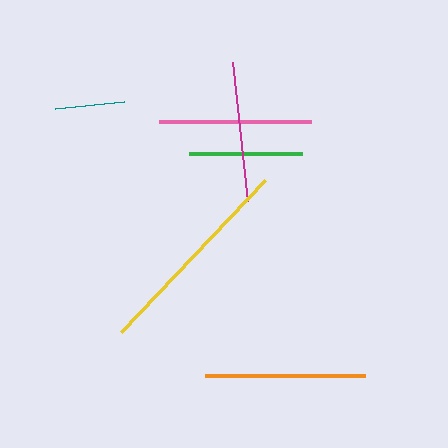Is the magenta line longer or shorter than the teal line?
The magenta line is longer than the teal line.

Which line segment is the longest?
The yellow line is the longest at approximately 209 pixels.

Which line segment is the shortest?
The teal line is the shortest at approximately 69 pixels.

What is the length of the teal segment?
The teal segment is approximately 69 pixels long.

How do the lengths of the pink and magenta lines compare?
The pink and magenta lines are approximately the same length.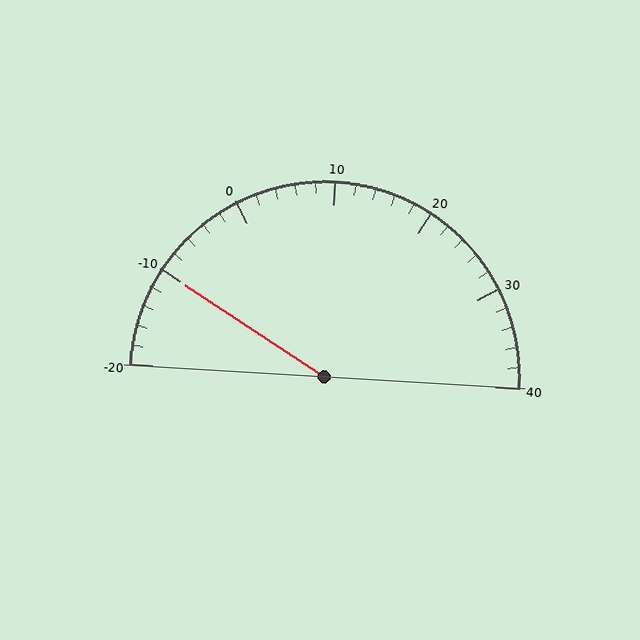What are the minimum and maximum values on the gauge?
The gauge ranges from -20 to 40.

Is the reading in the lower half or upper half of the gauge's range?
The reading is in the lower half of the range (-20 to 40).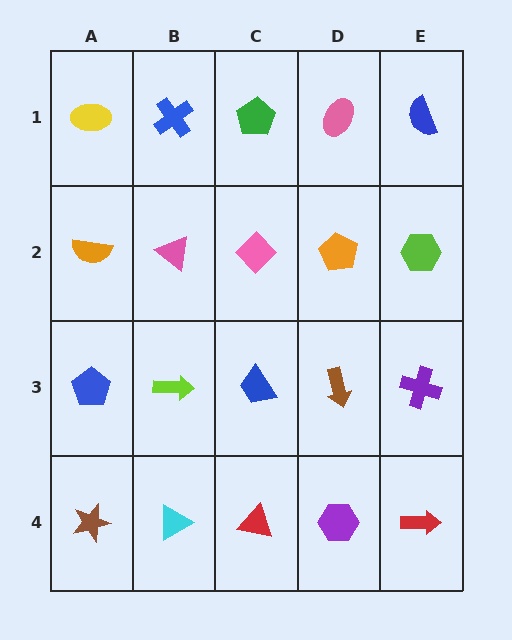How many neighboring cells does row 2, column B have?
4.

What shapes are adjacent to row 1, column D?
An orange pentagon (row 2, column D), a green pentagon (row 1, column C), a blue semicircle (row 1, column E).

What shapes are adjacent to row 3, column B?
A pink triangle (row 2, column B), a cyan triangle (row 4, column B), a blue pentagon (row 3, column A), a blue trapezoid (row 3, column C).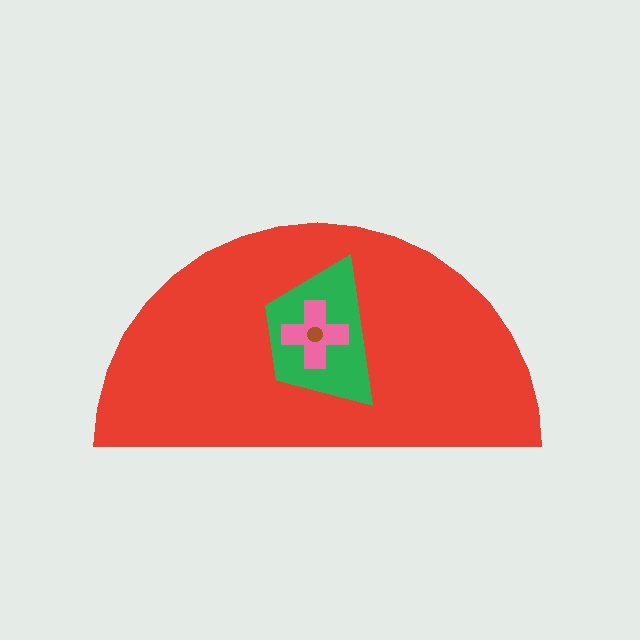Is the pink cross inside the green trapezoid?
Yes.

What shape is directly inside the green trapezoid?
The pink cross.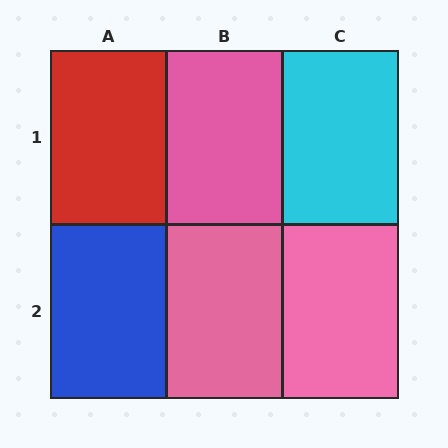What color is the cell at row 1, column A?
Red.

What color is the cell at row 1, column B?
Pink.